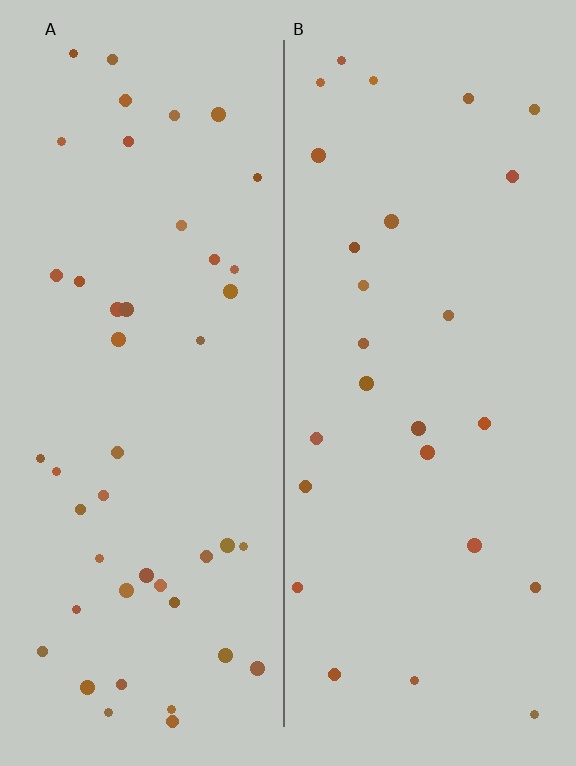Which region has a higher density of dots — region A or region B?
A (the left).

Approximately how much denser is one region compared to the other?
Approximately 1.7× — region A over region B.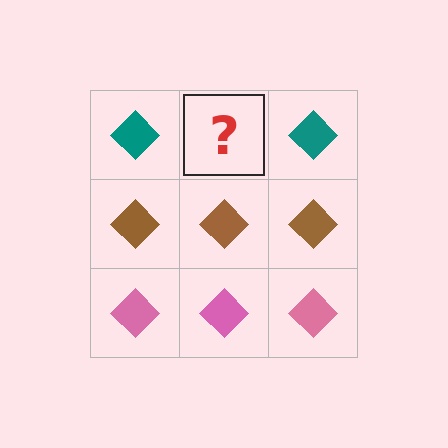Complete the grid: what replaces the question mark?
The question mark should be replaced with a teal diamond.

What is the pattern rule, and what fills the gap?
The rule is that each row has a consistent color. The gap should be filled with a teal diamond.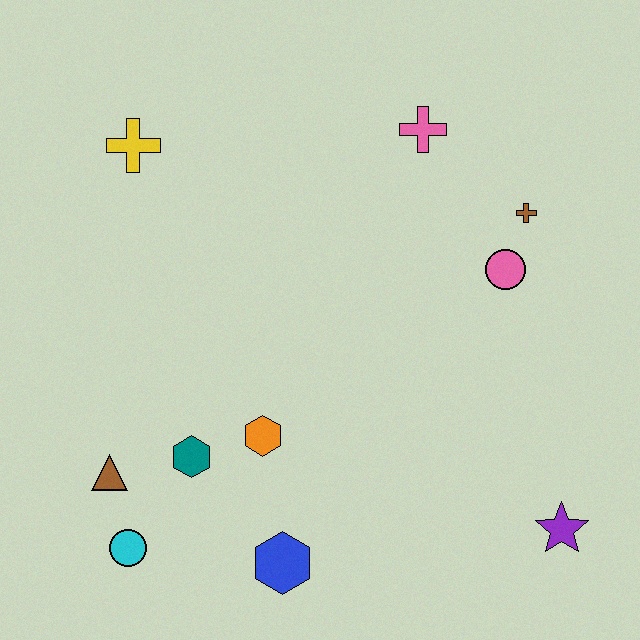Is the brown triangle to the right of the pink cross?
No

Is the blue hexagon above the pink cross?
No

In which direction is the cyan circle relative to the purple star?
The cyan circle is to the left of the purple star.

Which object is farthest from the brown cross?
The cyan circle is farthest from the brown cross.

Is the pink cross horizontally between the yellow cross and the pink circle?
Yes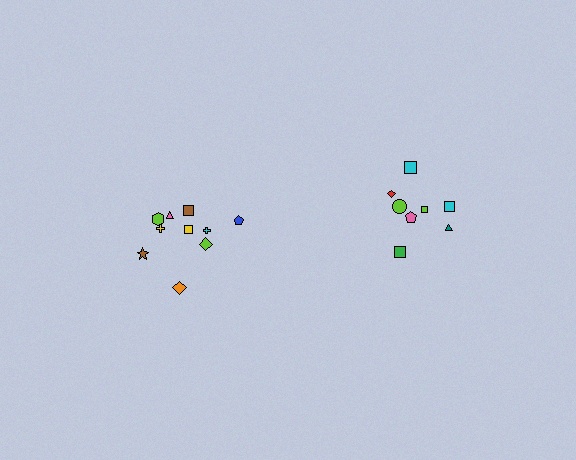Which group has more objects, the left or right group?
The left group.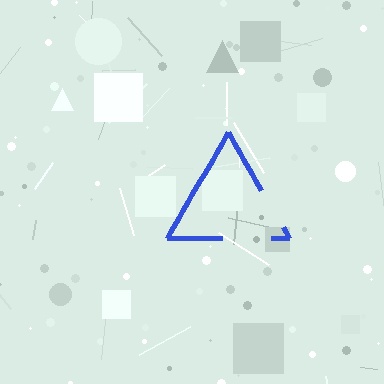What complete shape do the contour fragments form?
The contour fragments form a triangle.